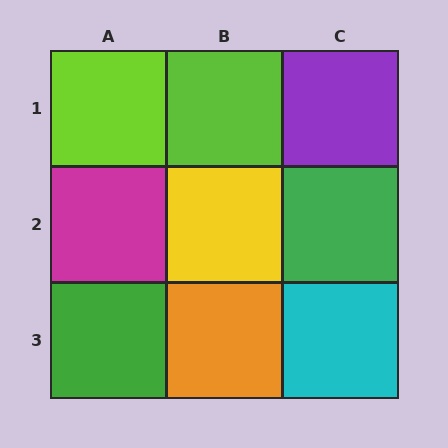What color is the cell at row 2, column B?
Yellow.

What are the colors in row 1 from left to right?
Lime, lime, purple.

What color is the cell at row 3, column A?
Green.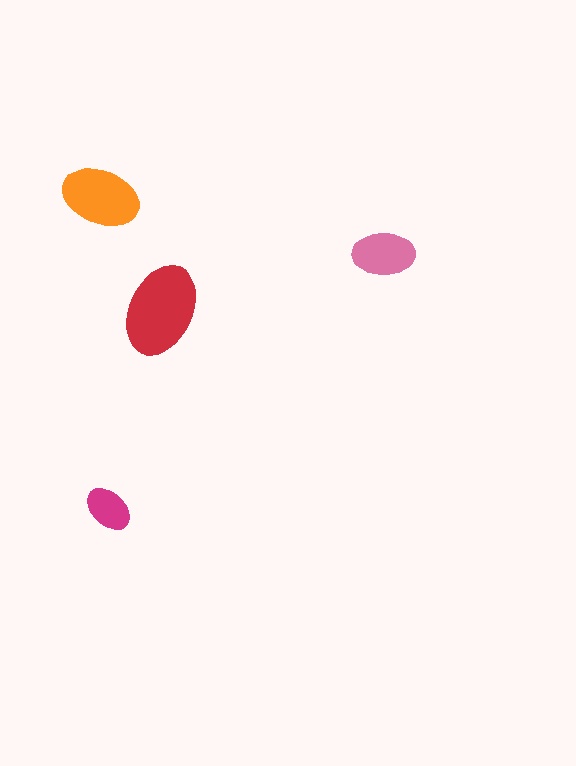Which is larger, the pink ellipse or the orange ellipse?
The orange one.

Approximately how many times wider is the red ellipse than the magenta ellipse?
About 2 times wider.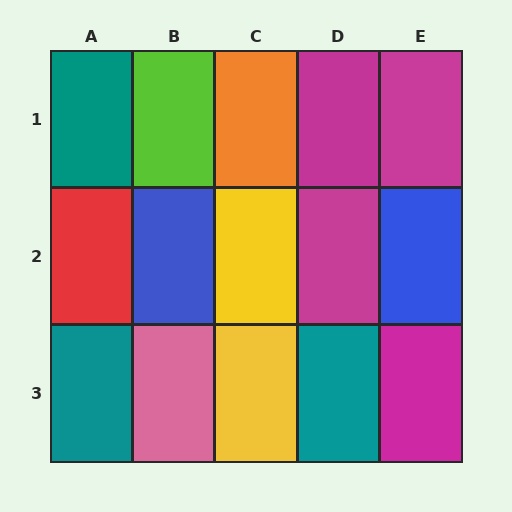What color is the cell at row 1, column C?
Orange.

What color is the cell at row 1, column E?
Magenta.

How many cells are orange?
1 cell is orange.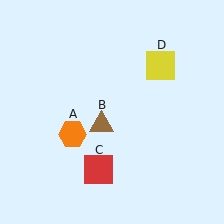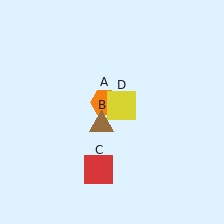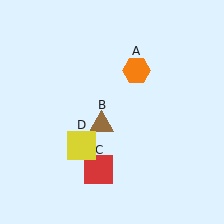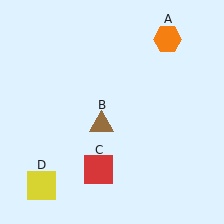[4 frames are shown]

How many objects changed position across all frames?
2 objects changed position: orange hexagon (object A), yellow square (object D).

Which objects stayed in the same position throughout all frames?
Brown triangle (object B) and red square (object C) remained stationary.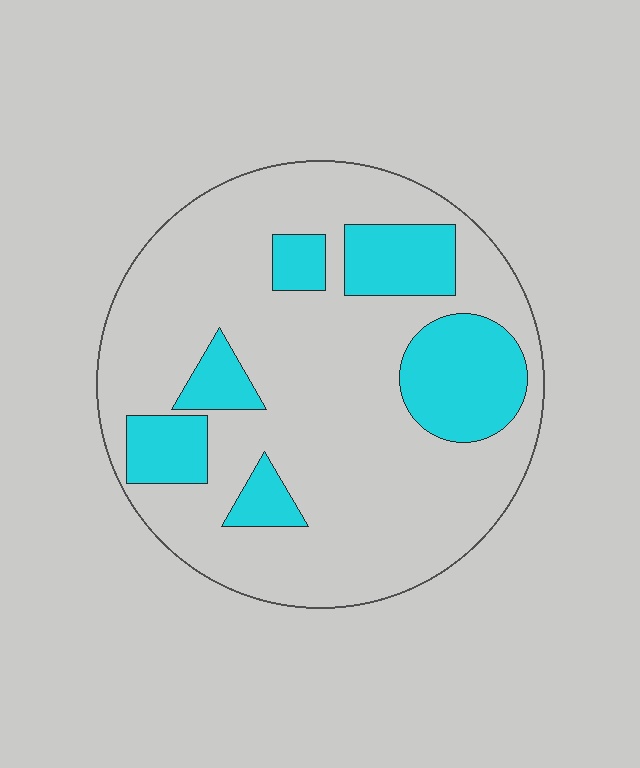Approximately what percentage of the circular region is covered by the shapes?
Approximately 25%.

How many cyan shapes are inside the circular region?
6.